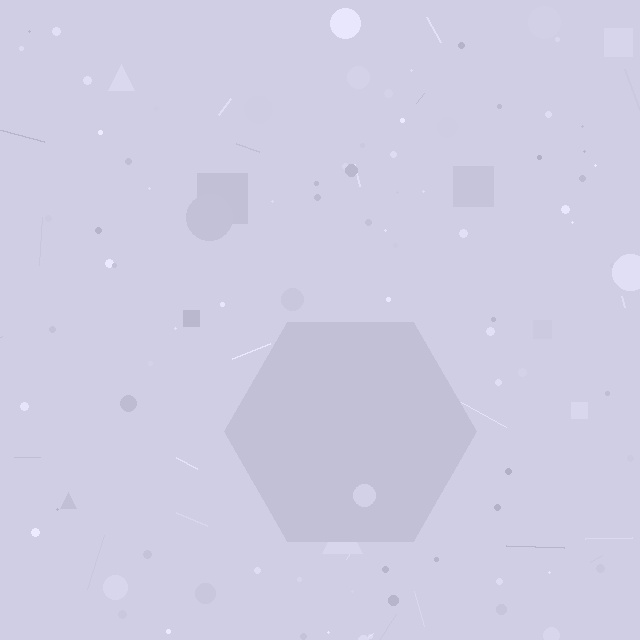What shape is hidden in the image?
A hexagon is hidden in the image.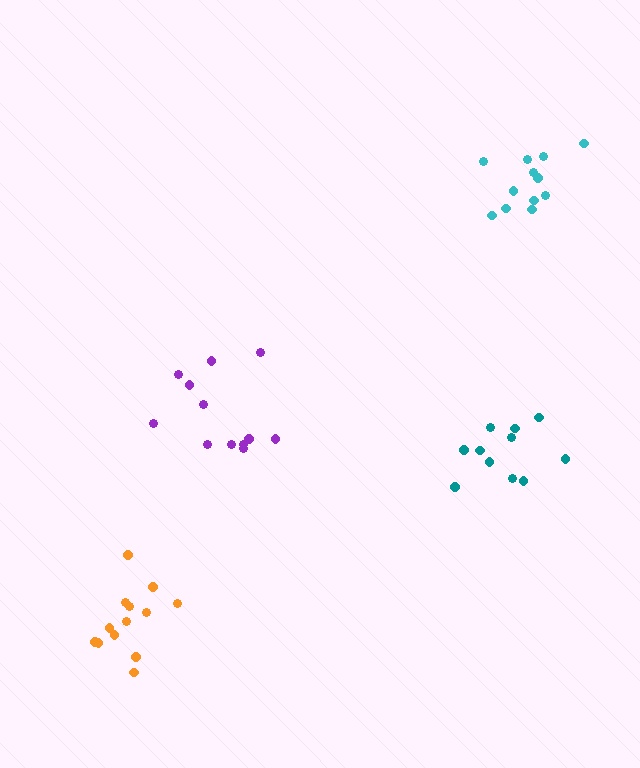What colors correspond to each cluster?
The clusters are colored: purple, cyan, teal, orange.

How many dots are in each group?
Group 1: 12 dots, Group 2: 12 dots, Group 3: 11 dots, Group 4: 13 dots (48 total).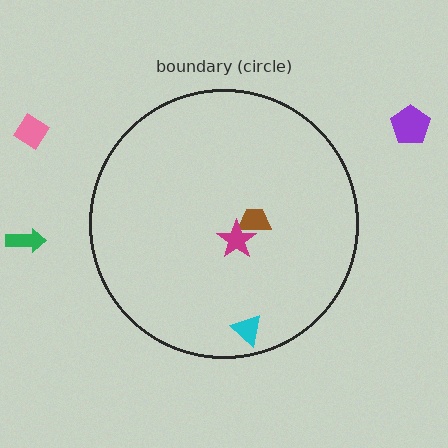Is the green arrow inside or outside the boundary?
Outside.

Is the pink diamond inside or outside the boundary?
Outside.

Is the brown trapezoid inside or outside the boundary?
Inside.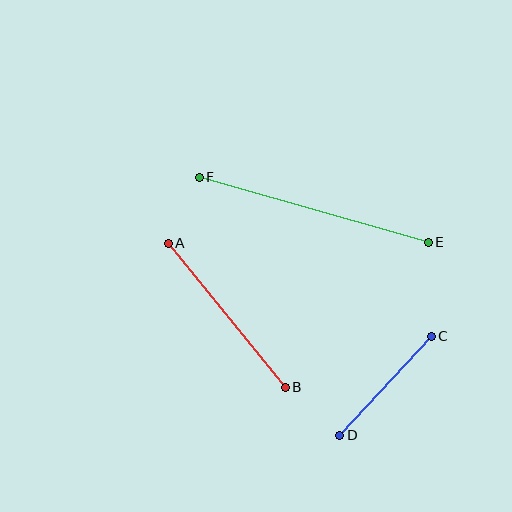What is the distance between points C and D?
The distance is approximately 135 pixels.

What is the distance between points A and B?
The distance is approximately 185 pixels.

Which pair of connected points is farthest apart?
Points E and F are farthest apart.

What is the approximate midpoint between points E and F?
The midpoint is at approximately (314, 210) pixels.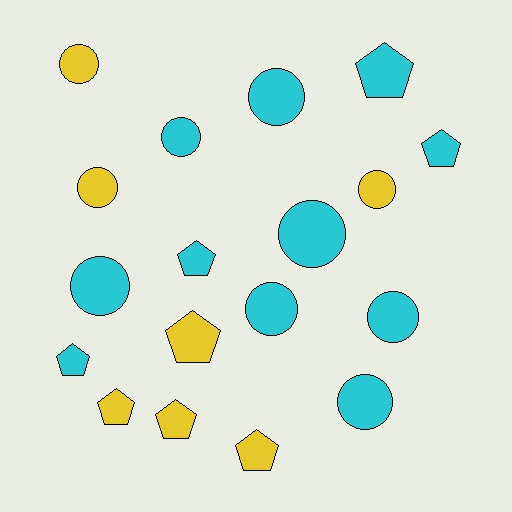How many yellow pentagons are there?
There are 4 yellow pentagons.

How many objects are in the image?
There are 18 objects.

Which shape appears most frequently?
Circle, with 10 objects.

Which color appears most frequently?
Cyan, with 11 objects.